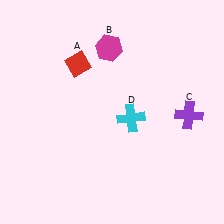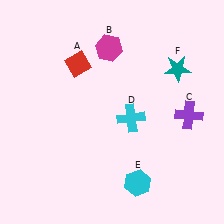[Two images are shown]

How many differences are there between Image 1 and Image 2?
There are 2 differences between the two images.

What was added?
A cyan hexagon (E), a teal star (F) were added in Image 2.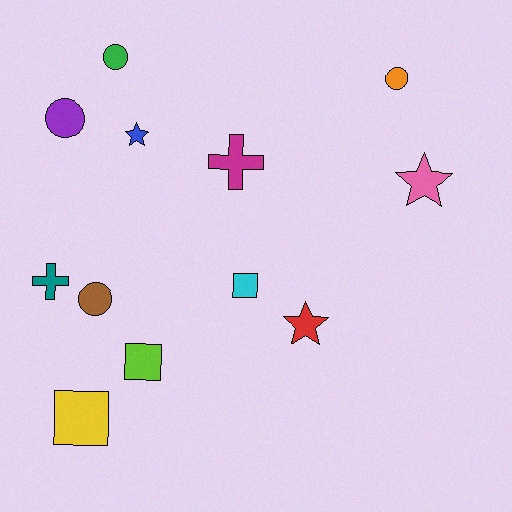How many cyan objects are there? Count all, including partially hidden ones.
There is 1 cyan object.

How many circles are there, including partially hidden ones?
There are 4 circles.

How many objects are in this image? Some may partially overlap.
There are 12 objects.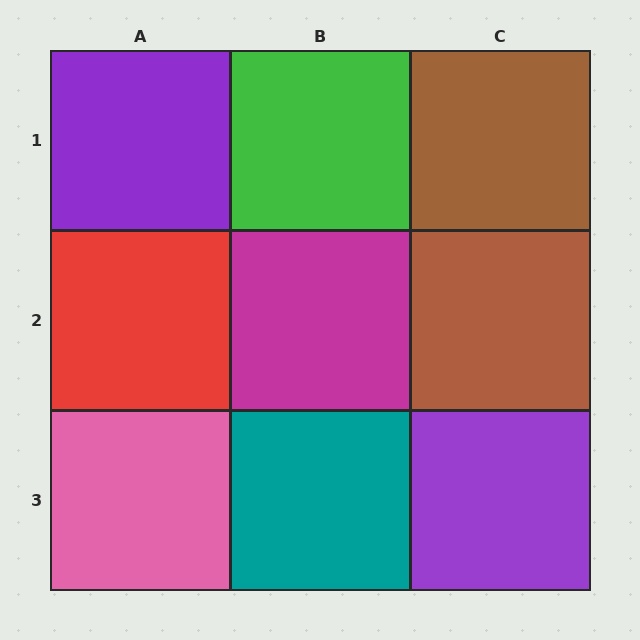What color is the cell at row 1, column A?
Purple.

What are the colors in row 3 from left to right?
Pink, teal, purple.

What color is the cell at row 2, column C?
Brown.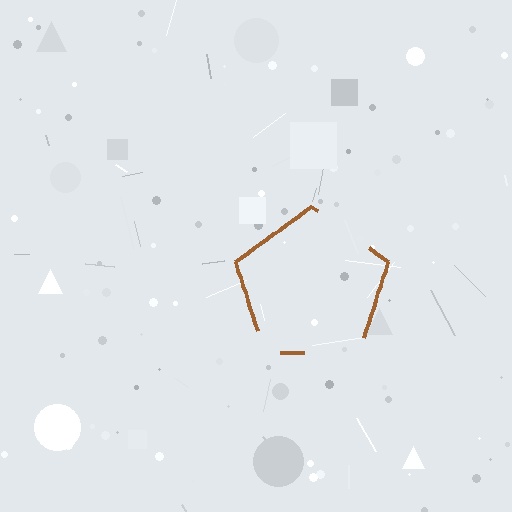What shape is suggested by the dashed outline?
The dashed outline suggests a pentagon.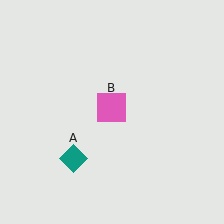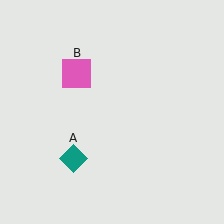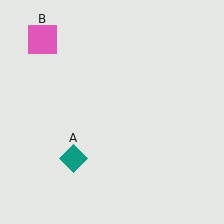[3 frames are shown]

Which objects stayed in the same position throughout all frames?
Teal diamond (object A) remained stationary.